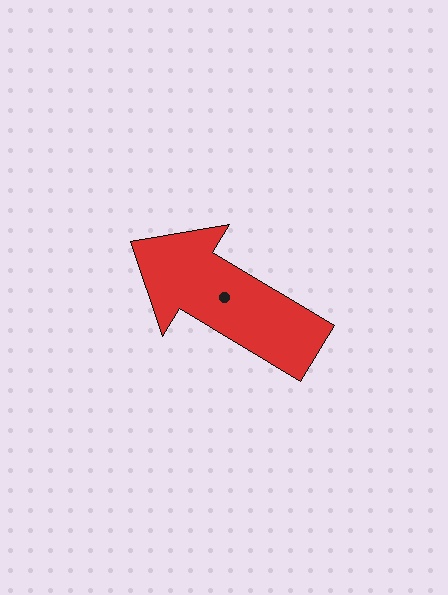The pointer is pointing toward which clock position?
Roughly 10 o'clock.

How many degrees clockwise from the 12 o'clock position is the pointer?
Approximately 301 degrees.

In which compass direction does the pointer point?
Northwest.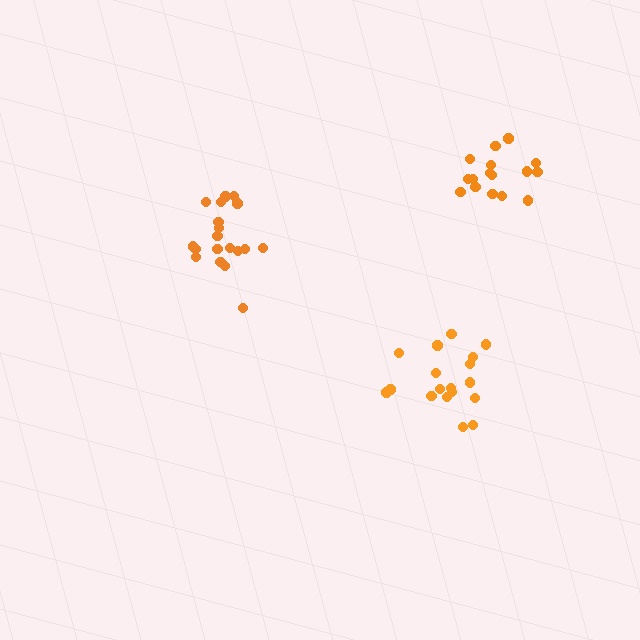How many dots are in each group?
Group 1: 18 dots, Group 2: 17 dots, Group 3: 19 dots (54 total).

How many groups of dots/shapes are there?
There are 3 groups.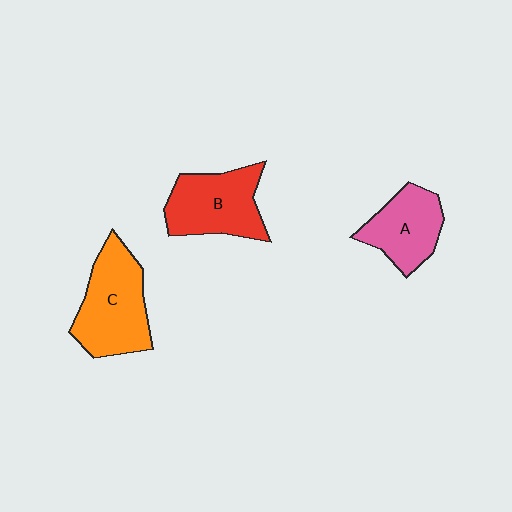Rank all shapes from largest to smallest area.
From largest to smallest: C (orange), B (red), A (pink).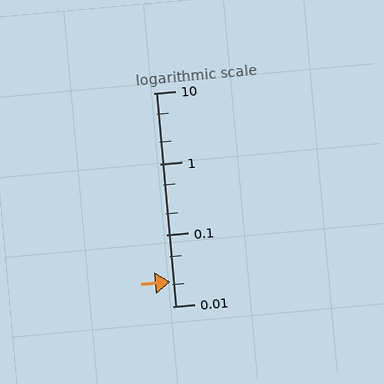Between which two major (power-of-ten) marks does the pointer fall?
The pointer is between 0.01 and 0.1.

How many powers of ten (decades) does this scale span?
The scale spans 3 decades, from 0.01 to 10.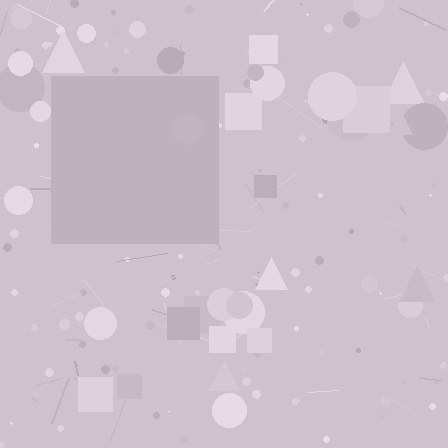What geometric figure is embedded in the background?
A square is embedded in the background.